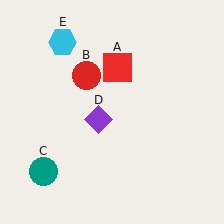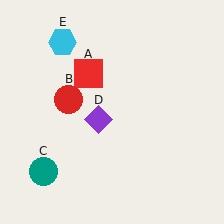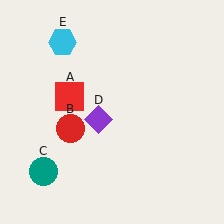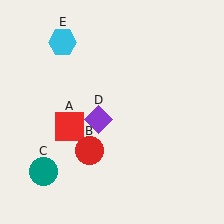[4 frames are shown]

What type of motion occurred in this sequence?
The red square (object A), red circle (object B) rotated counterclockwise around the center of the scene.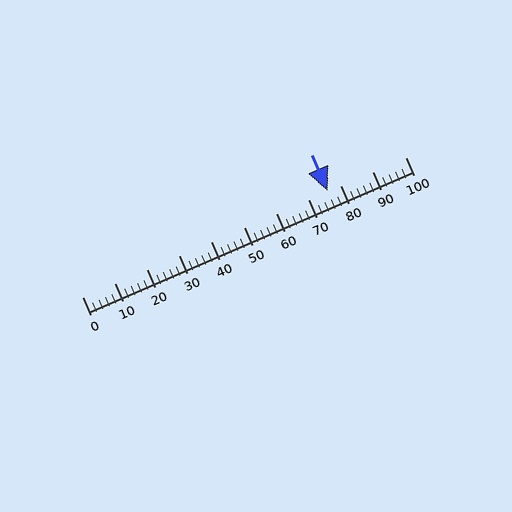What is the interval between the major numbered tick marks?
The major tick marks are spaced 10 units apart.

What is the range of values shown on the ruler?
The ruler shows values from 0 to 100.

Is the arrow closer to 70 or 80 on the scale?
The arrow is closer to 80.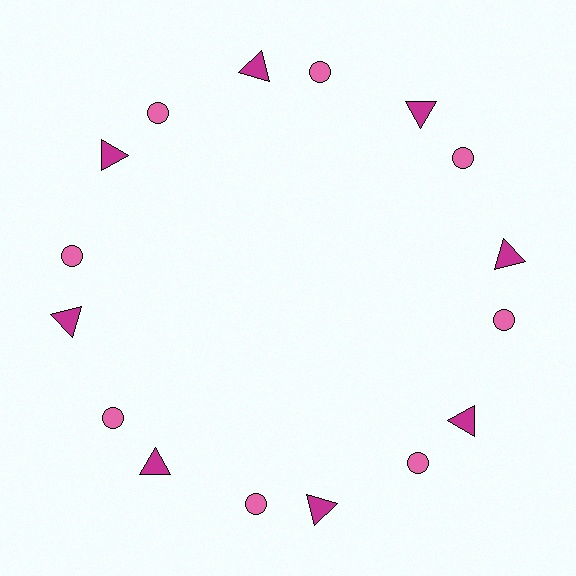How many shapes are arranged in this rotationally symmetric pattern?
There are 16 shapes, arranged in 8 groups of 2.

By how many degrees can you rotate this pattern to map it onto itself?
The pattern maps onto itself every 45 degrees of rotation.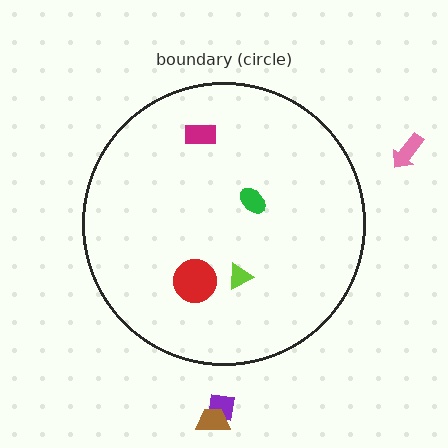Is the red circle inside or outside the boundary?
Inside.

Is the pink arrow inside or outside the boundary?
Outside.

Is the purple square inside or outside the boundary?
Outside.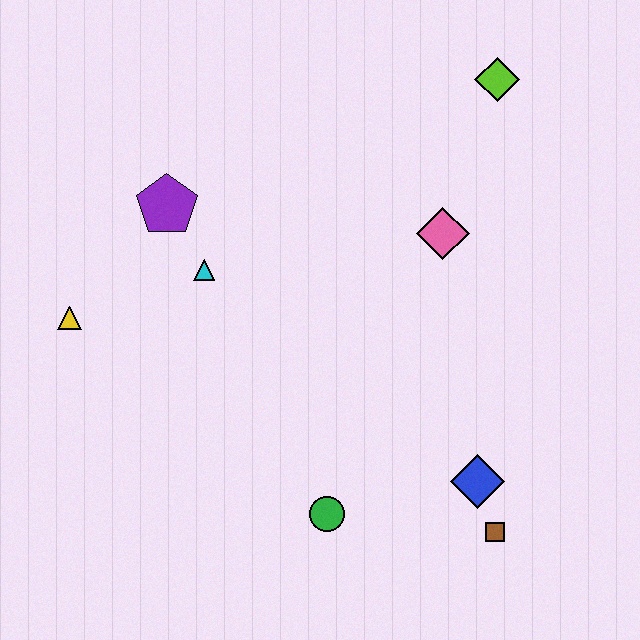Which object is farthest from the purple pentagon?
The brown square is farthest from the purple pentagon.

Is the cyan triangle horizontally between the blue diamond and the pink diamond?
No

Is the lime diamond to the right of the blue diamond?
Yes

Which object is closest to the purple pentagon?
The cyan triangle is closest to the purple pentagon.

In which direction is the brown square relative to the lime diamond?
The brown square is below the lime diamond.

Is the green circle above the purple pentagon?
No